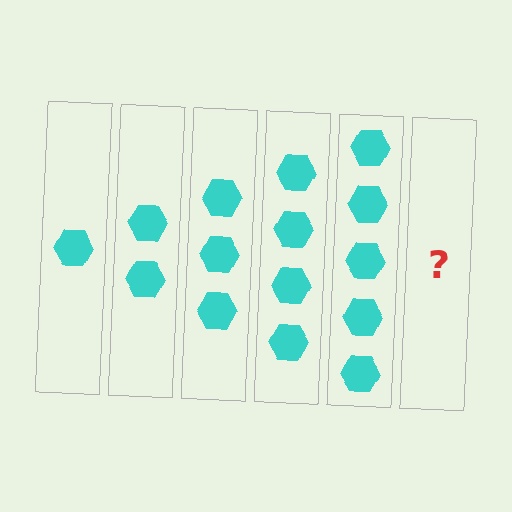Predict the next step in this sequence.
The next step is 6 hexagons.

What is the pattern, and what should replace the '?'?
The pattern is that each step adds one more hexagon. The '?' should be 6 hexagons.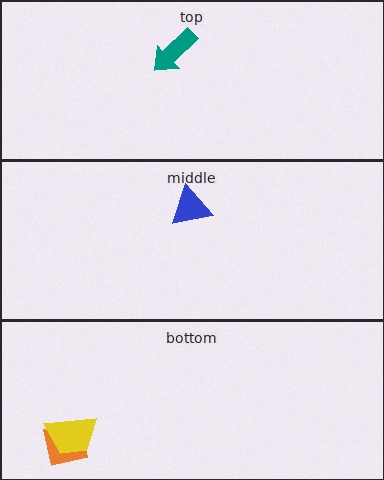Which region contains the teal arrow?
The top region.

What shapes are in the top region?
The teal arrow.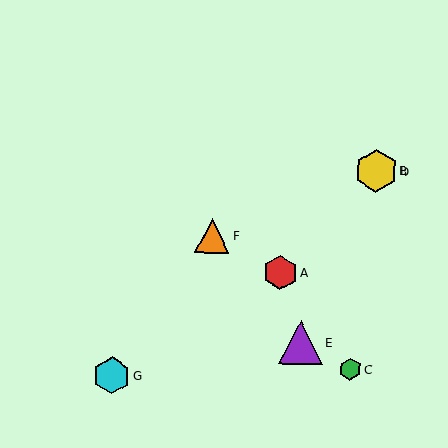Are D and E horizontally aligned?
No, D is at y≈171 and E is at y≈342.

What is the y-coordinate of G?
Object G is at y≈376.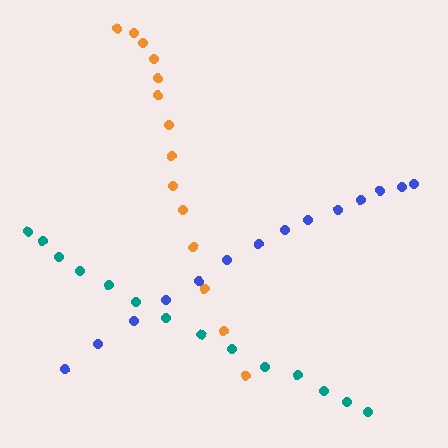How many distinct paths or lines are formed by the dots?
There are 3 distinct paths.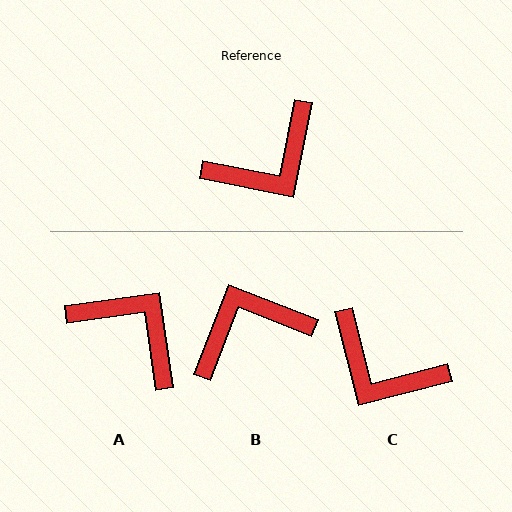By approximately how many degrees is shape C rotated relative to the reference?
Approximately 64 degrees clockwise.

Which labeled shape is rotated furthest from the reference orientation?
B, about 170 degrees away.